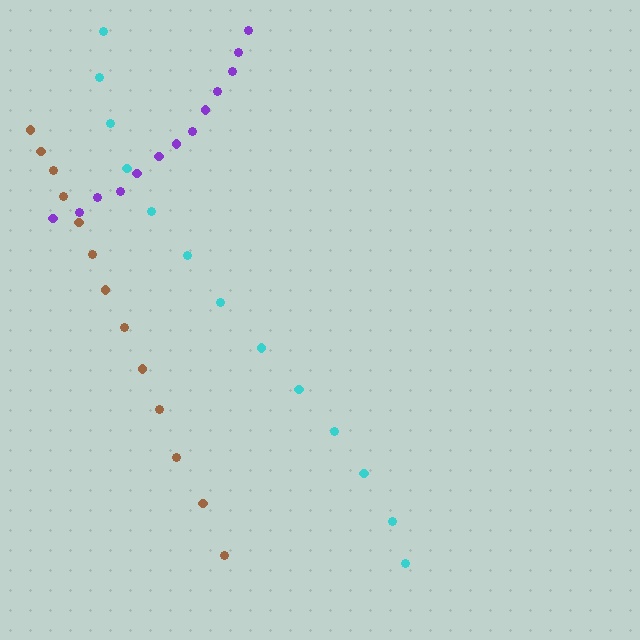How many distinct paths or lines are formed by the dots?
There are 3 distinct paths.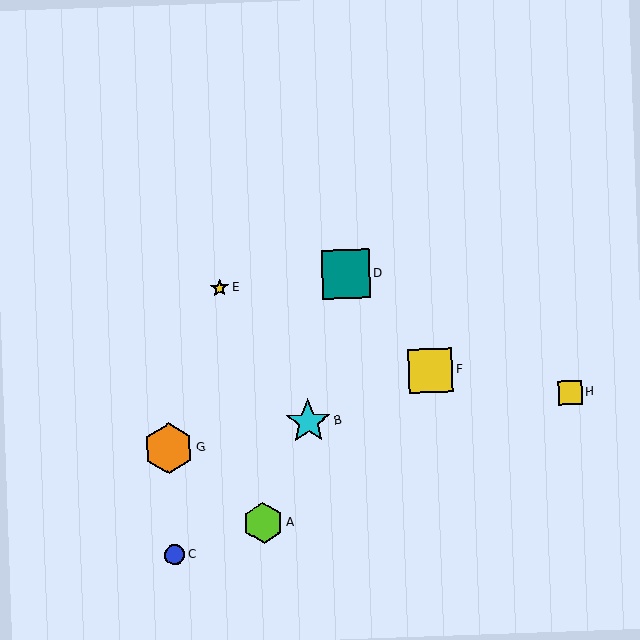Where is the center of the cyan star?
The center of the cyan star is at (308, 422).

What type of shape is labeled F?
Shape F is a yellow square.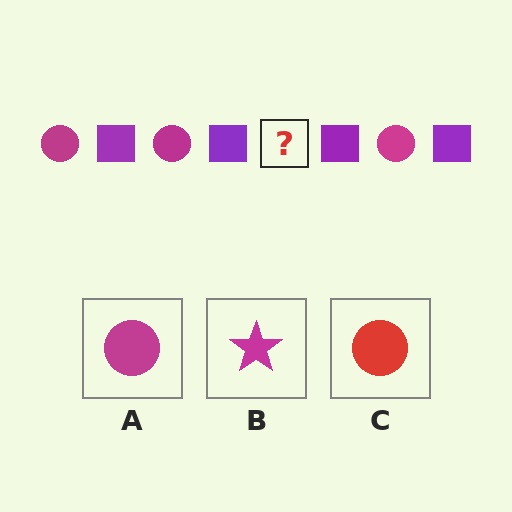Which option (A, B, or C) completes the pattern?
A.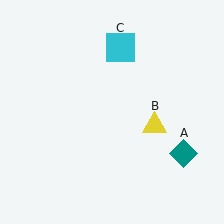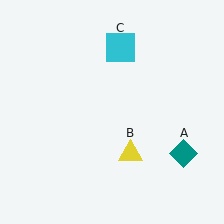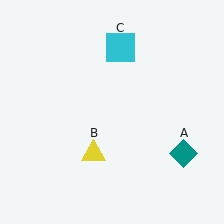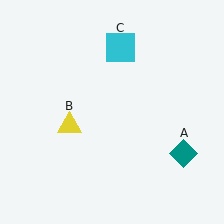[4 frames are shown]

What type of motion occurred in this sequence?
The yellow triangle (object B) rotated clockwise around the center of the scene.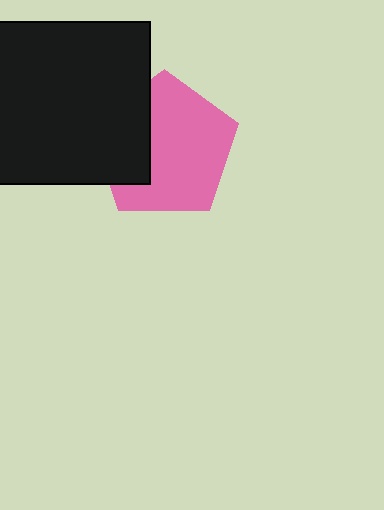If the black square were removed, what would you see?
You would see the complete pink pentagon.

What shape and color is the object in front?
The object in front is a black square.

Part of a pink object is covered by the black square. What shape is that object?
It is a pentagon.